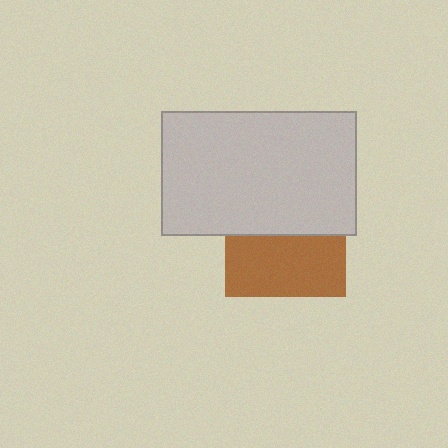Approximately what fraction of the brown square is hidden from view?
Roughly 49% of the brown square is hidden behind the light gray rectangle.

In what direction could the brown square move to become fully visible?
The brown square could move down. That would shift it out from behind the light gray rectangle entirely.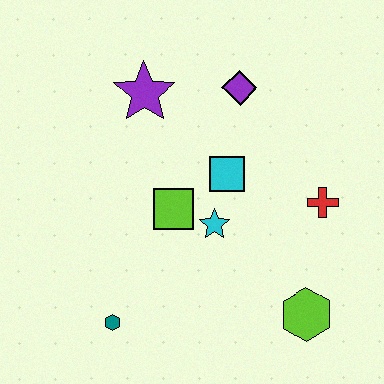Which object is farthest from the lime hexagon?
The purple star is farthest from the lime hexagon.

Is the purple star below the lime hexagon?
No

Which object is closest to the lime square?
The cyan star is closest to the lime square.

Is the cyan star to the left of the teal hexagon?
No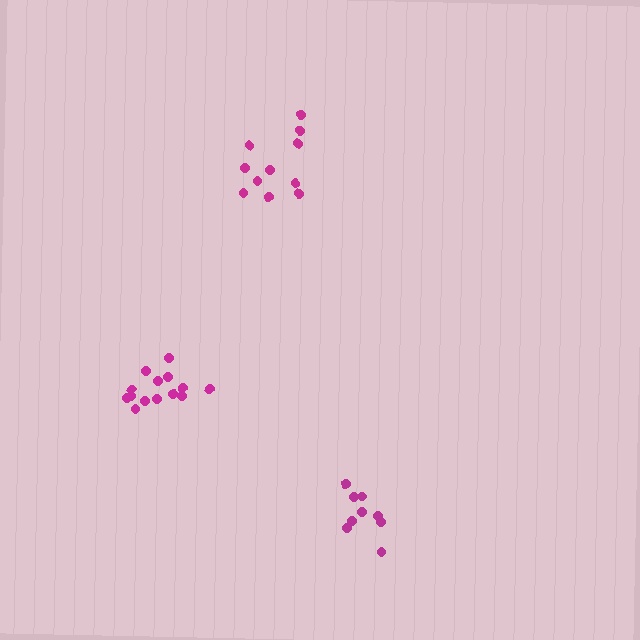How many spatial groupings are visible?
There are 3 spatial groupings.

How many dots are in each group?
Group 1: 14 dots, Group 2: 9 dots, Group 3: 11 dots (34 total).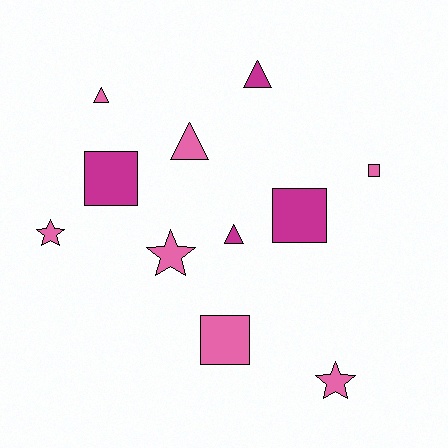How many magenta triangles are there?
There are 2 magenta triangles.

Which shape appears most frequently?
Triangle, with 4 objects.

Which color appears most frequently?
Pink, with 7 objects.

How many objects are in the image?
There are 11 objects.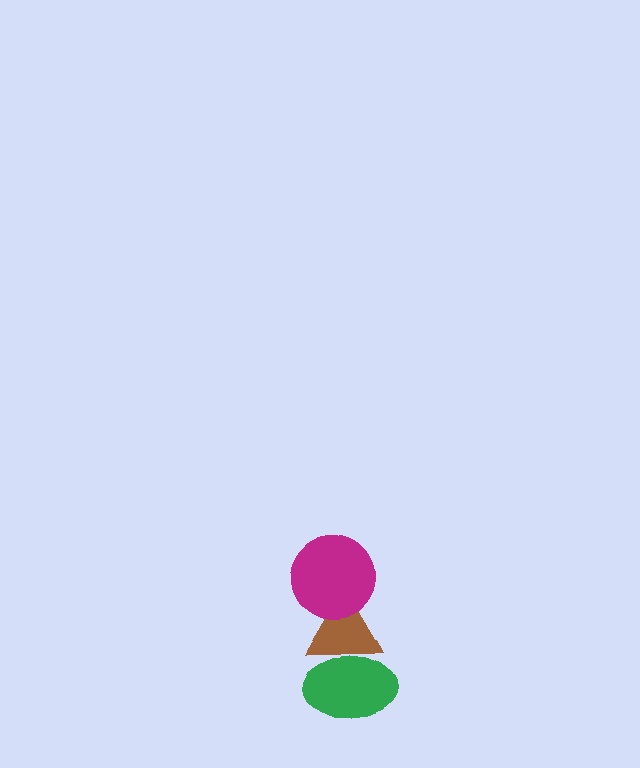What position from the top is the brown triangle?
The brown triangle is 2nd from the top.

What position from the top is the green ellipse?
The green ellipse is 3rd from the top.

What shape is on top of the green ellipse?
The brown triangle is on top of the green ellipse.